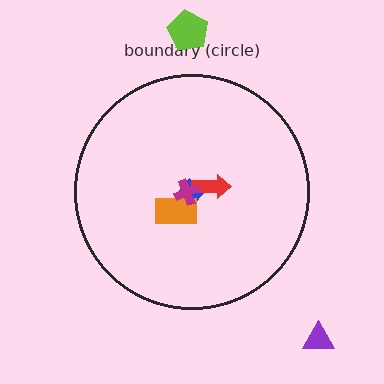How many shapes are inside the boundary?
4 inside, 2 outside.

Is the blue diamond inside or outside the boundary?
Inside.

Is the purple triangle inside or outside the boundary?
Outside.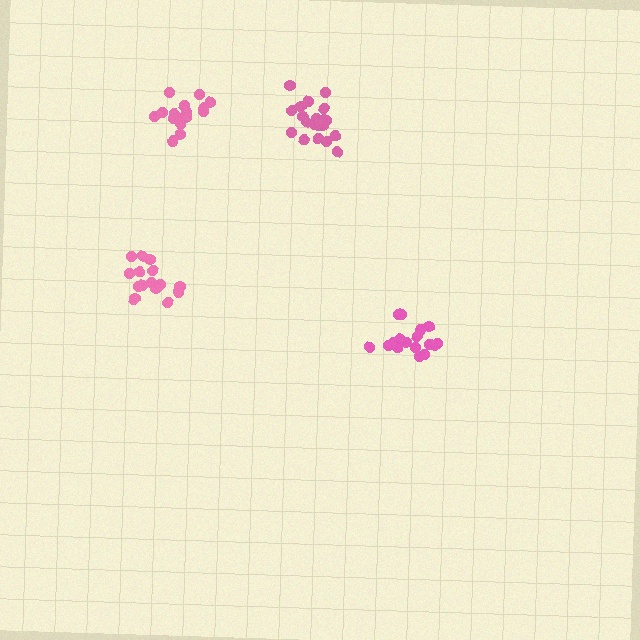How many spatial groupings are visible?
There are 4 spatial groupings.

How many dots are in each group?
Group 1: 21 dots, Group 2: 18 dots, Group 3: 17 dots, Group 4: 16 dots (72 total).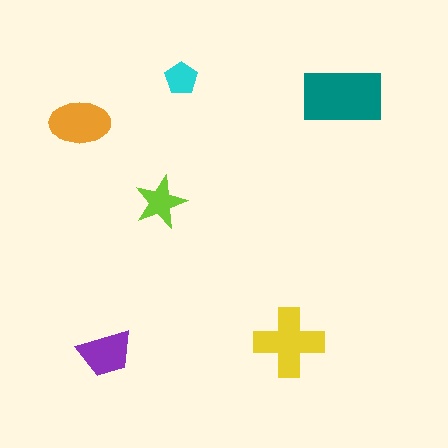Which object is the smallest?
The cyan pentagon.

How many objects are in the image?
There are 6 objects in the image.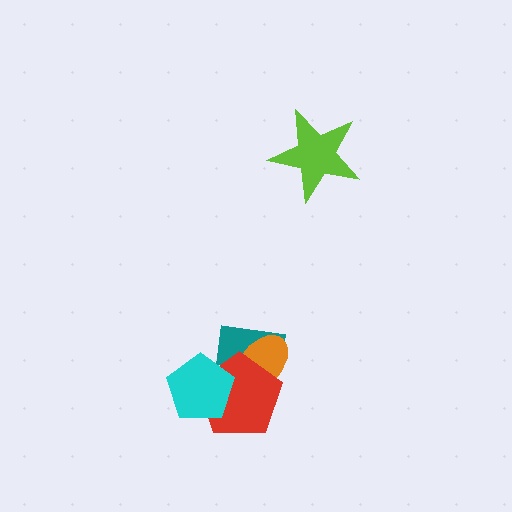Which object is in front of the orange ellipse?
The red pentagon is in front of the orange ellipse.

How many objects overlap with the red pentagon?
3 objects overlap with the red pentagon.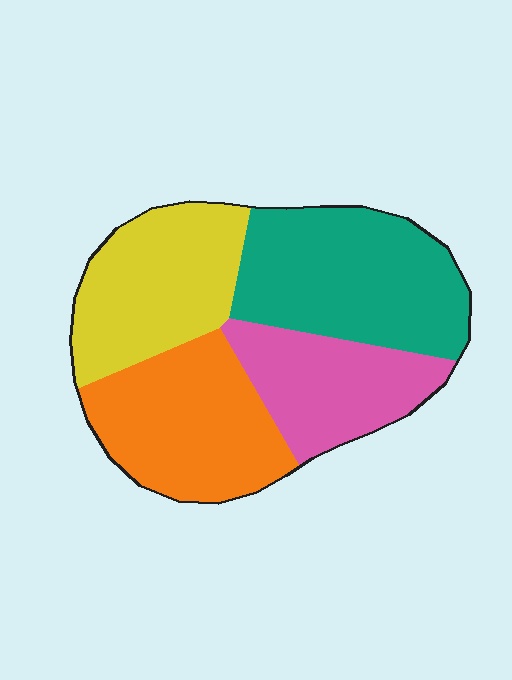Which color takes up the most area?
Teal, at roughly 30%.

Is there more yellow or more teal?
Teal.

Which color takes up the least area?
Pink, at roughly 20%.